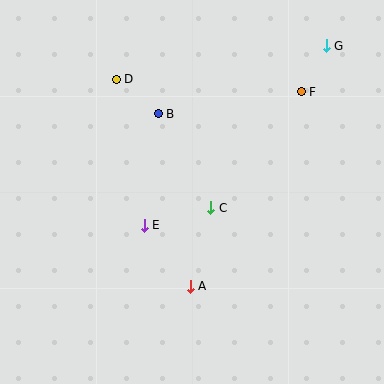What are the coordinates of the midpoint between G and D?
The midpoint between G and D is at (221, 63).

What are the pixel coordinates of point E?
Point E is at (144, 225).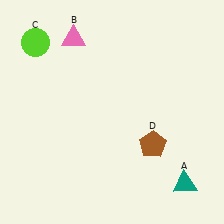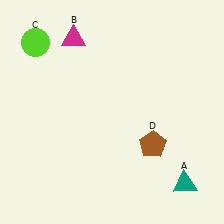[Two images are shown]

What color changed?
The triangle (B) changed from pink in Image 1 to magenta in Image 2.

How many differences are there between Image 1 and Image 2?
There is 1 difference between the two images.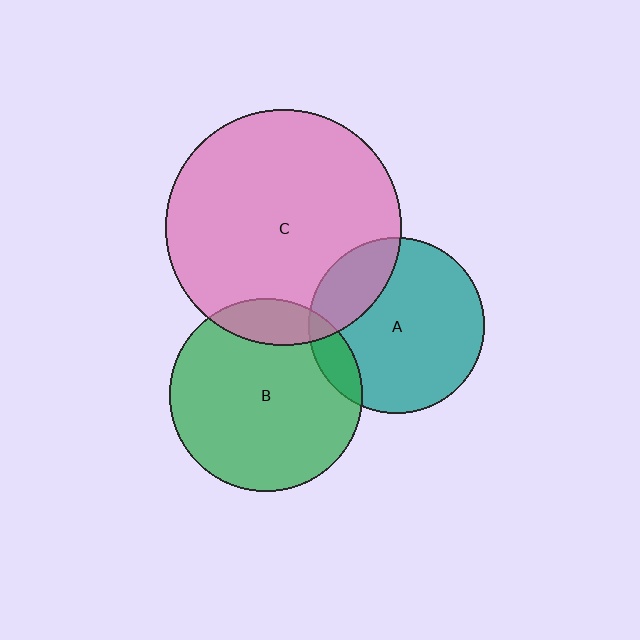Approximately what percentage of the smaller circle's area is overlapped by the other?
Approximately 20%.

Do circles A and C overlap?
Yes.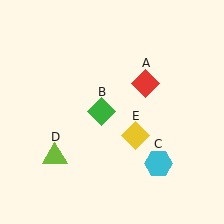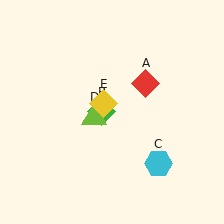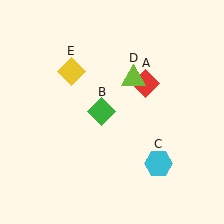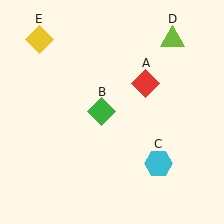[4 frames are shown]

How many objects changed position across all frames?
2 objects changed position: lime triangle (object D), yellow diamond (object E).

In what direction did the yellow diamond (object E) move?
The yellow diamond (object E) moved up and to the left.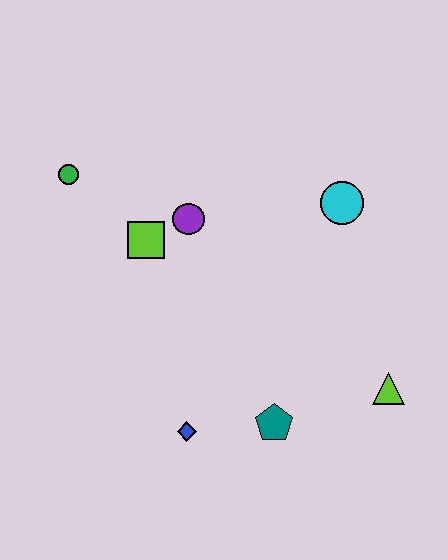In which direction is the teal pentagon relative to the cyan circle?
The teal pentagon is below the cyan circle.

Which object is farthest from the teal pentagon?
The green circle is farthest from the teal pentagon.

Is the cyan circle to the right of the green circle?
Yes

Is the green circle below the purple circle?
No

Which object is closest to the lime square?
The purple circle is closest to the lime square.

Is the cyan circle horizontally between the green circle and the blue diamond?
No